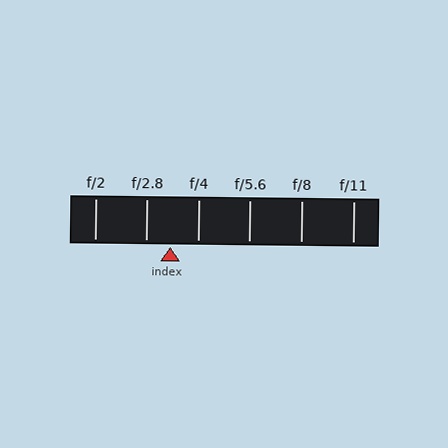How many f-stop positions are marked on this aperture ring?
There are 6 f-stop positions marked.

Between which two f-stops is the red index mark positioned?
The index mark is between f/2.8 and f/4.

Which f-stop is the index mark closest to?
The index mark is closest to f/2.8.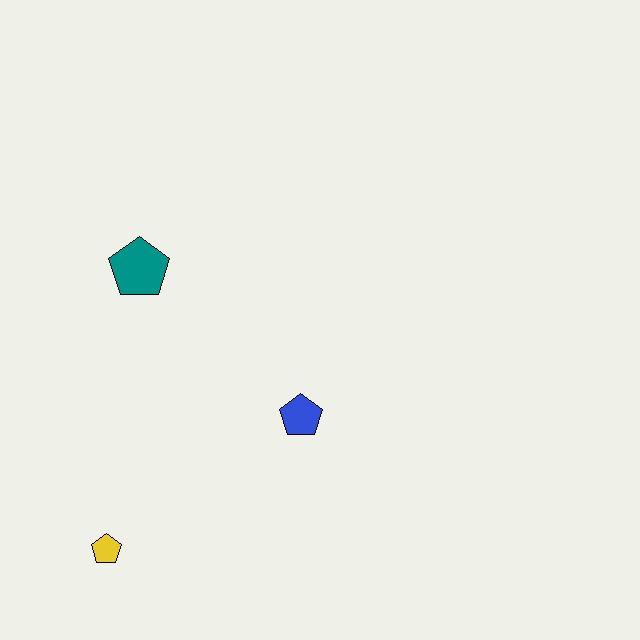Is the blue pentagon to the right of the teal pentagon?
Yes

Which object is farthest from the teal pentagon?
The yellow pentagon is farthest from the teal pentagon.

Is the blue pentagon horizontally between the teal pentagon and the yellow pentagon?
No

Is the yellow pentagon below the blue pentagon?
Yes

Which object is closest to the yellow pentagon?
The blue pentagon is closest to the yellow pentagon.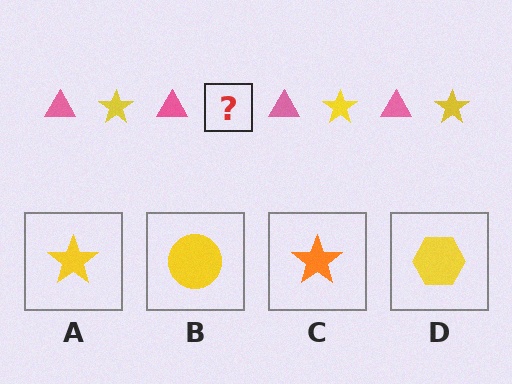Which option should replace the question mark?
Option A.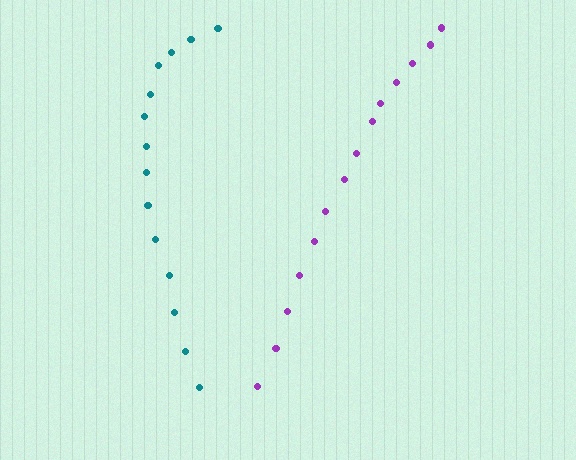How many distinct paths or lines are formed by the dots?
There are 2 distinct paths.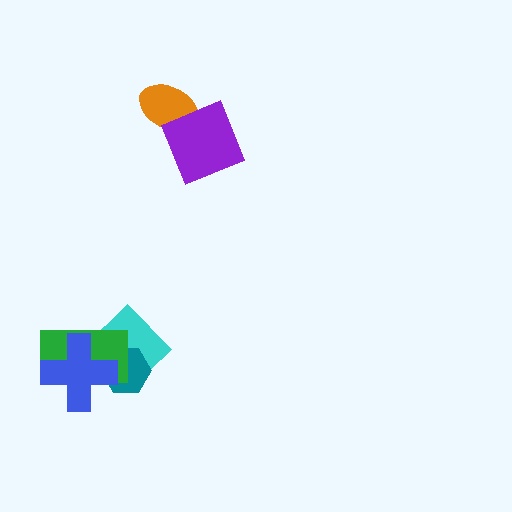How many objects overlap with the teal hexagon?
3 objects overlap with the teal hexagon.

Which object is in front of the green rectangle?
The blue cross is in front of the green rectangle.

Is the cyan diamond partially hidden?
Yes, it is partially covered by another shape.